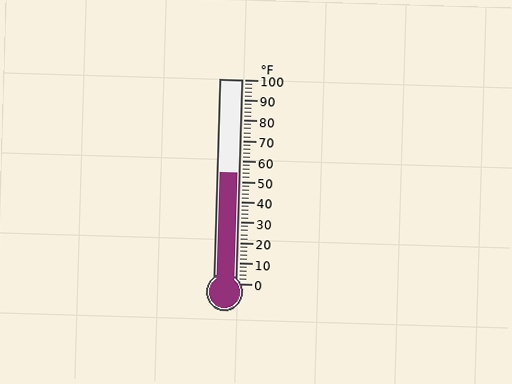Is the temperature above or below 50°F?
The temperature is above 50°F.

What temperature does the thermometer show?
The thermometer shows approximately 54°F.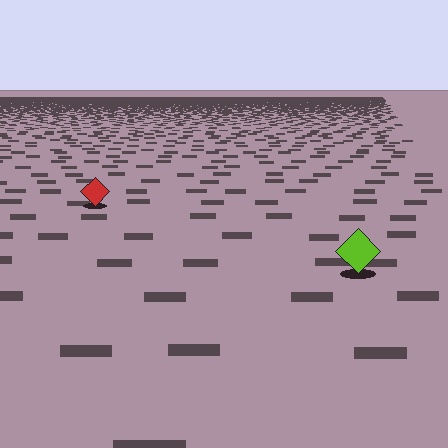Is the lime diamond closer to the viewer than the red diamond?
Yes. The lime diamond is closer — you can tell from the texture gradient: the ground texture is coarser near it.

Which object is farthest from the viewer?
The red diamond is farthest from the viewer. It appears smaller and the ground texture around it is denser.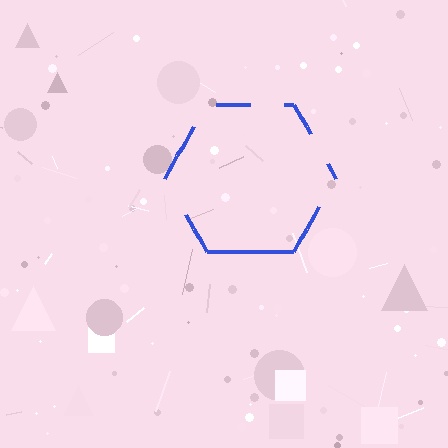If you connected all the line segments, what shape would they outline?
They would outline a hexagon.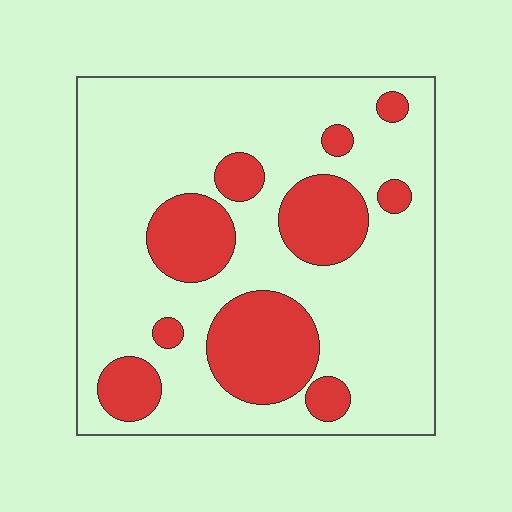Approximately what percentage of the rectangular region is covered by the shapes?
Approximately 25%.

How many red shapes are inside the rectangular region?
10.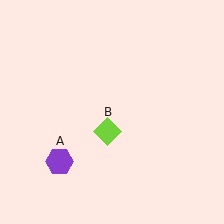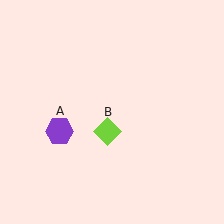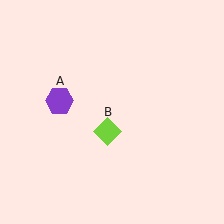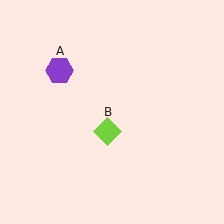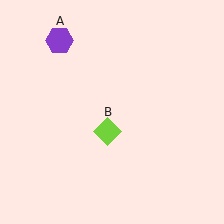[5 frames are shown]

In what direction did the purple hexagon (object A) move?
The purple hexagon (object A) moved up.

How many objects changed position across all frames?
1 object changed position: purple hexagon (object A).